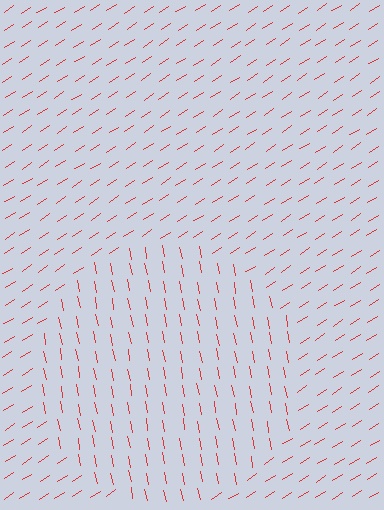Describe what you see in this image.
The image is filled with small red line segments. A circle region in the image has lines oriented differently from the surrounding lines, creating a visible texture boundary.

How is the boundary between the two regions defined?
The boundary is defined purely by a change in line orientation (approximately 68 degrees difference). All lines are the same color and thickness.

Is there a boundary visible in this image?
Yes, there is a texture boundary formed by a change in line orientation.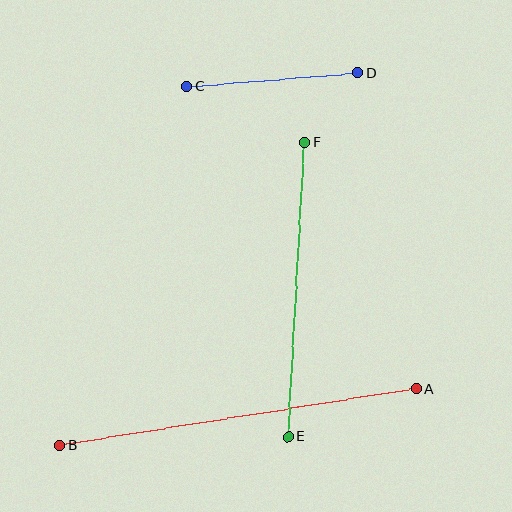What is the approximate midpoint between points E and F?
The midpoint is at approximately (297, 290) pixels.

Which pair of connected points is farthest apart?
Points A and B are farthest apart.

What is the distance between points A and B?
The distance is approximately 361 pixels.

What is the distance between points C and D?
The distance is approximately 172 pixels.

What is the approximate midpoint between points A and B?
The midpoint is at approximately (238, 417) pixels.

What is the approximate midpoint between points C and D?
The midpoint is at approximately (272, 80) pixels.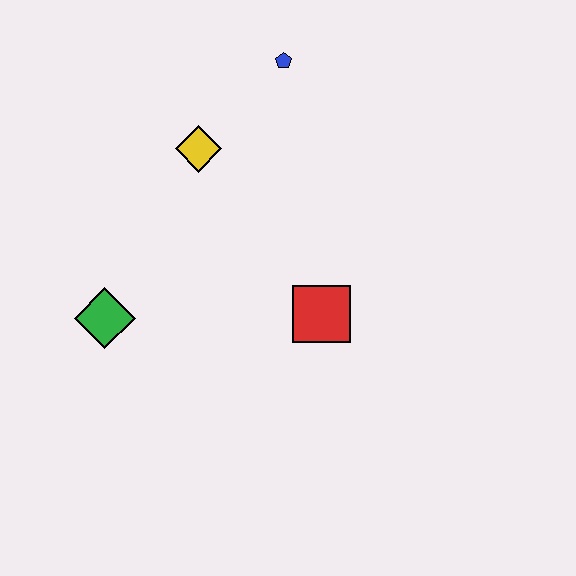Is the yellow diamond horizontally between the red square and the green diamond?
Yes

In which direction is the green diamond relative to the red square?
The green diamond is to the left of the red square.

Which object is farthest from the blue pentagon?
The green diamond is farthest from the blue pentagon.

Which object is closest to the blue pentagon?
The yellow diamond is closest to the blue pentagon.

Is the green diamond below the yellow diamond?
Yes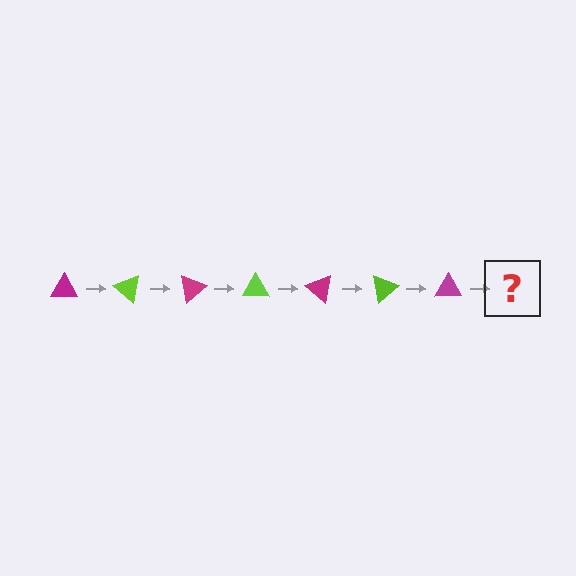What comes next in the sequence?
The next element should be a lime triangle, rotated 280 degrees from the start.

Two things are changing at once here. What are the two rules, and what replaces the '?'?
The two rules are that it rotates 40 degrees each step and the color cycles through magenta and lime. The '?' should be a lime triangle, rotated 280 degrees from the start.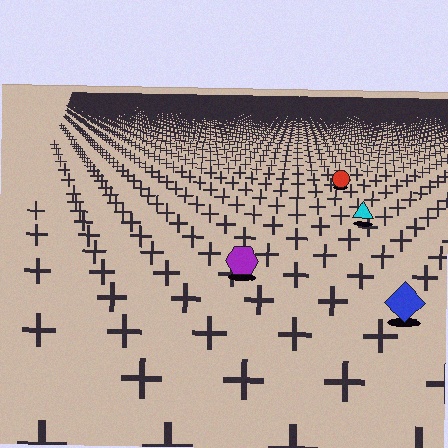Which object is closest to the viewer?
The blue diamond is closest. The texture marks near it are larger and more spread out.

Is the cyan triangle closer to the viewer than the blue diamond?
No. The blue diamond is closer — you can tell from the texture gradient: the ground texture is coarser near it.